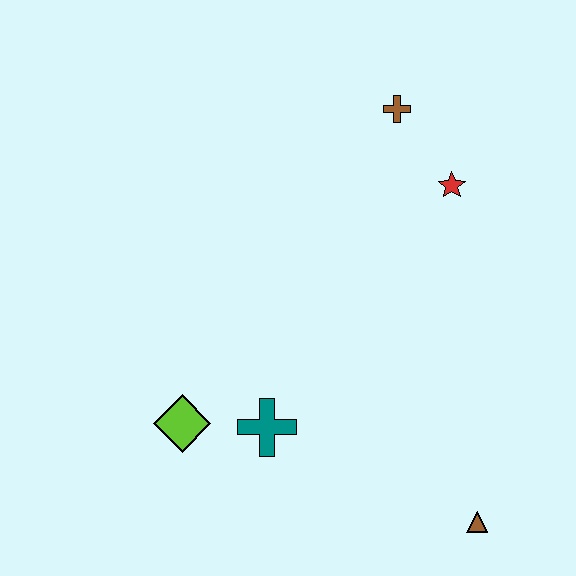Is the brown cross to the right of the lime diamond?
Yes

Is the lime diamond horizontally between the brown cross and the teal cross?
No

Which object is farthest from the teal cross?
The brown cross is farthest from the teal cross.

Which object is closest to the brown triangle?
The teal cross is closest to the brown triangle.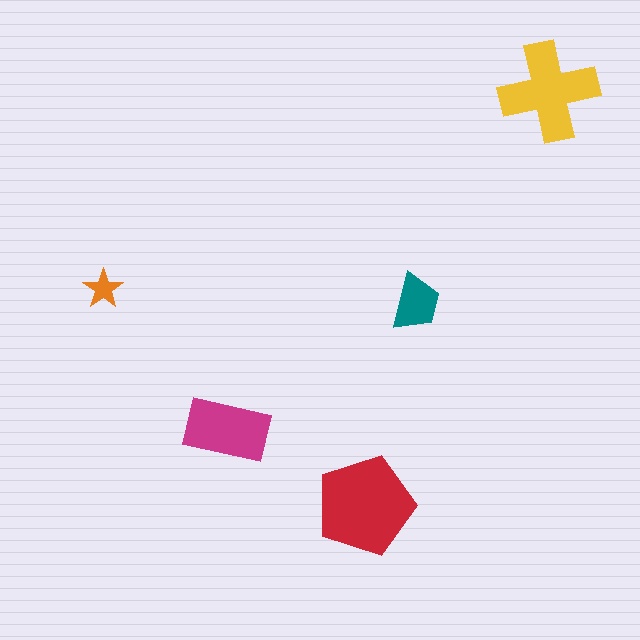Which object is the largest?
The red pentagon.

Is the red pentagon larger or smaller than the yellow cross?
Larger.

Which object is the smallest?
The orange star.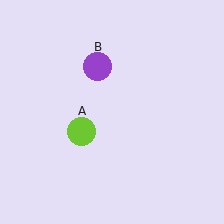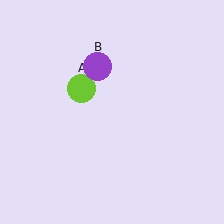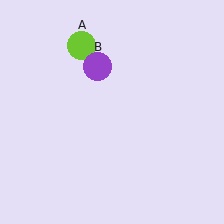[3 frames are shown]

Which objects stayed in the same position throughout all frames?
Purple circle (object B) remained stationary.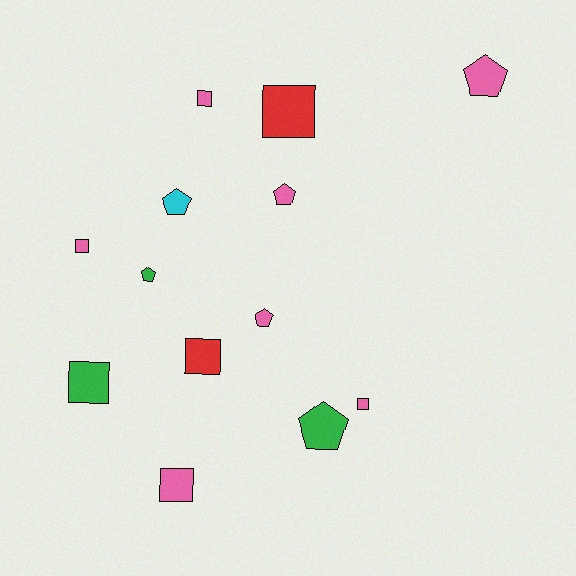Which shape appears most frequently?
Square, with 7 objects.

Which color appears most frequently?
Pink, with 7 objects.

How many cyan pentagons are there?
There is 1 cyan pentagon.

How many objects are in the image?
There are 13 objects.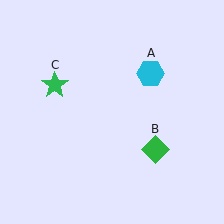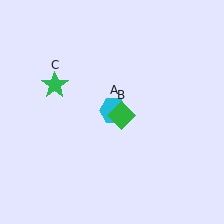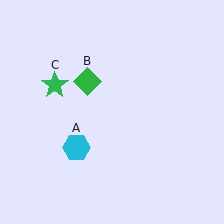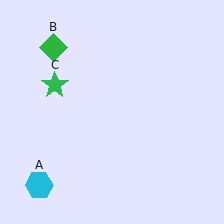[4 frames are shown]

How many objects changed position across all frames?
2 objects changed position: cyan hexagon (object A), green diamond (object B).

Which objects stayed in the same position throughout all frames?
Green star (object C) remained stationary.